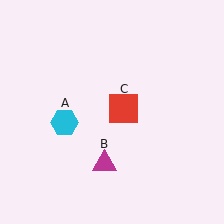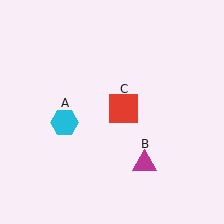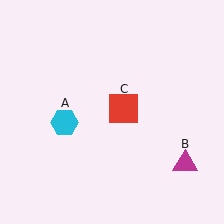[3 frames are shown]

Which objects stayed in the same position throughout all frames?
Cyan hexagon (object A) and red square (object C) remained stationary.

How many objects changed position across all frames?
1 object changed position: magenta triangle (object B).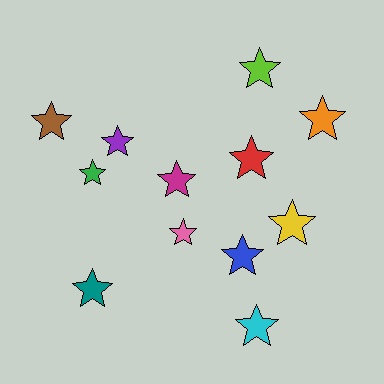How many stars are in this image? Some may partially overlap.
There are 12 stars.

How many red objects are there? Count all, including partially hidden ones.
There is 1 red object.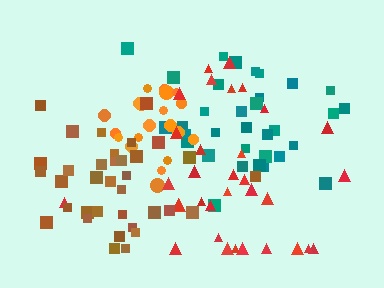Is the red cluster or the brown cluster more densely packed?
Brown.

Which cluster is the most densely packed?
Orange.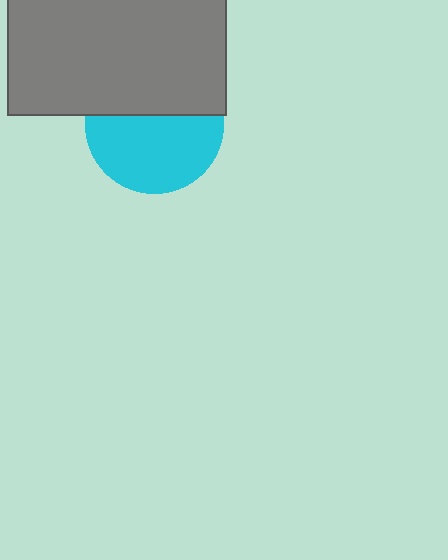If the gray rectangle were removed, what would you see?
You would see the complete cyan circle.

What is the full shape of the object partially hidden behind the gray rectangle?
The partially hidden object is a cyan circle.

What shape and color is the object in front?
The object in front is a gray rectangle.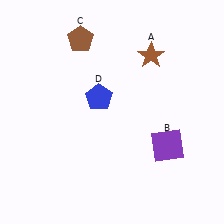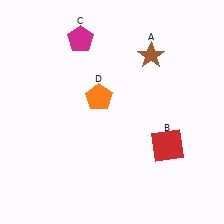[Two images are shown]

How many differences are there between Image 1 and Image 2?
There are 3 differences between the two images.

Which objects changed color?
B changed from purple to red. C changed from brown to magenta. D changed from blue to orange.